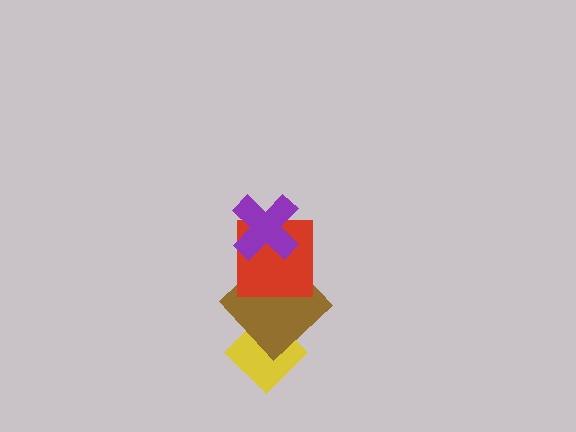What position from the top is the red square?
The red square is 2nd from the top.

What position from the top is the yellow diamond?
The yellow diamond is 4th from the top.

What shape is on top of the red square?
The purple cross is on top of the red square.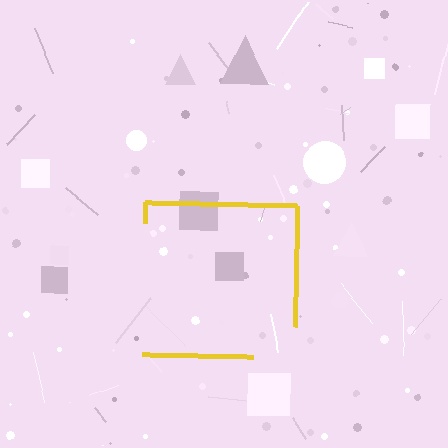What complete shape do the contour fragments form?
The contour fragments form a square.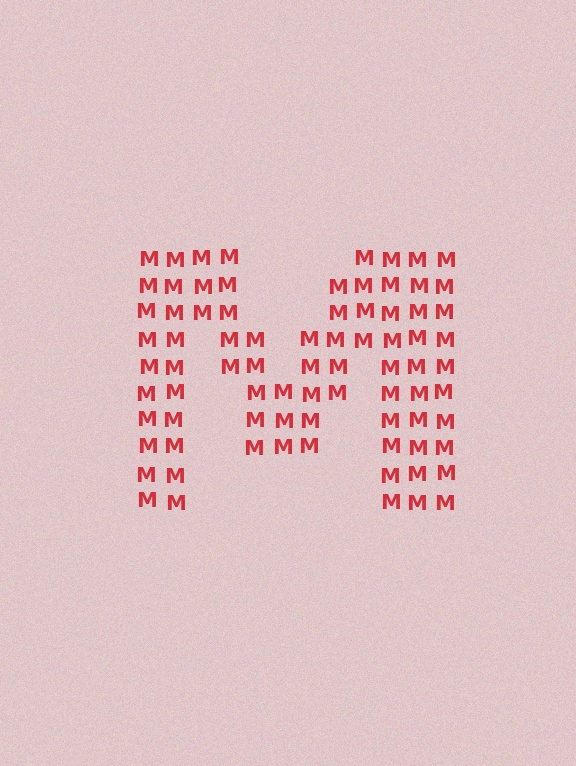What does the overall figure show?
The overall figure shows the letter M.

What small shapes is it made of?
It is made of small letter M's.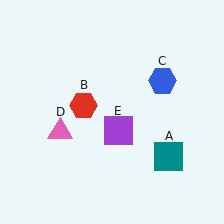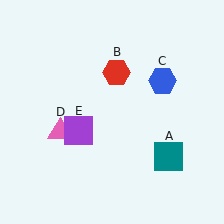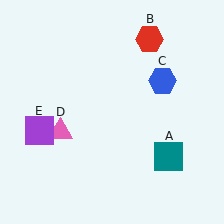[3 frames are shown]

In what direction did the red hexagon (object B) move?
The red hexagon (object B) moved up and to the right.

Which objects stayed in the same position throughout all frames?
Teal square (object A) and blue hexagon (object C) and pink triangle (object D) remained stationary.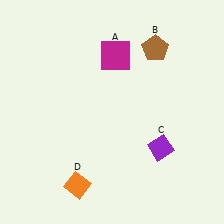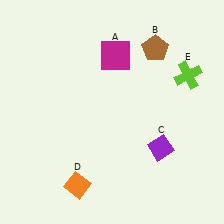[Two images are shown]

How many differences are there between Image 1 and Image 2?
There is 1 difference between the two images.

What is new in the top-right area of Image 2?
A lime cross (E) was added in the top-right area of Image 2.